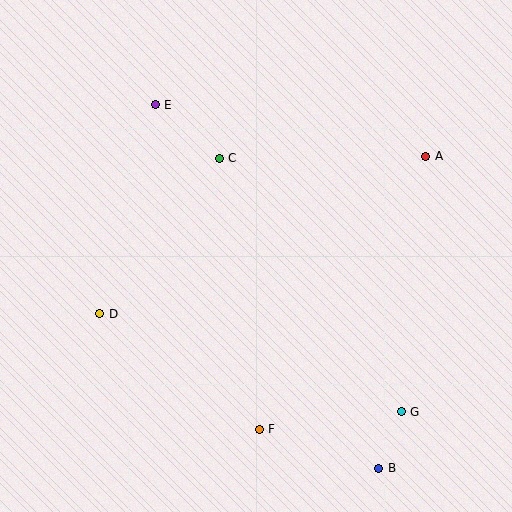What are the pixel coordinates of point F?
Point F is at (259, 429).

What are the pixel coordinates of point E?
Point E is at (155, 105).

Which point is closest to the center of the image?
Point C at (219, 158) is closest to the center.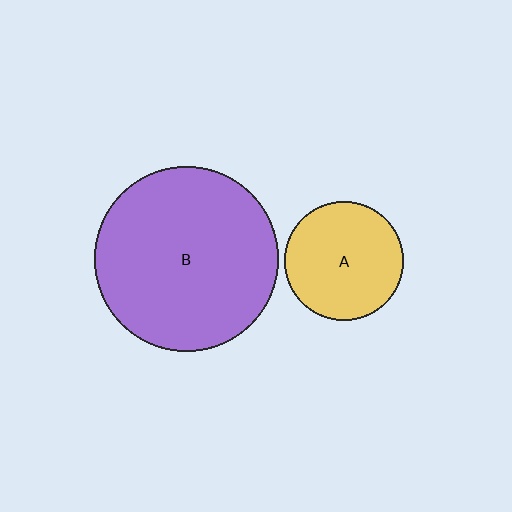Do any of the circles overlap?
No, none of the circles overlap.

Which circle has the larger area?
Circle B (purple).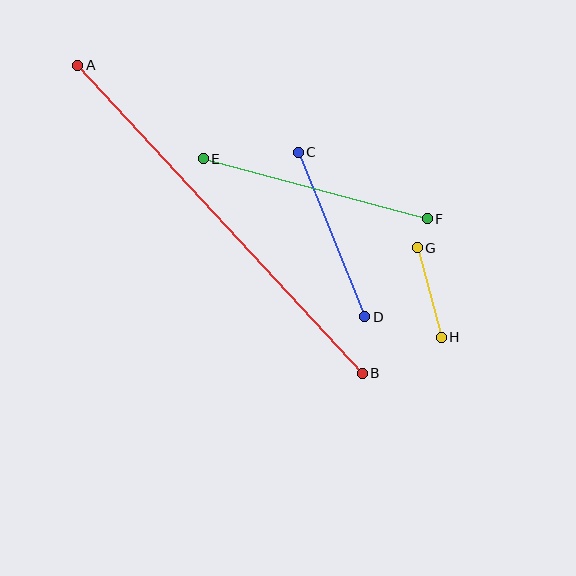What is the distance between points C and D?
The distance is approximately 177 pixels.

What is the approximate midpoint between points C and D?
The midpoint is at approximately (332, 235) pixels.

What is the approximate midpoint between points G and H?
The midpoint is at approximately (429, 293) pixels.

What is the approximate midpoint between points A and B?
The midpoint is at approximately (220, 219) pixels.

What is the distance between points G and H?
The distance is approximately 93 pixels.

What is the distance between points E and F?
The distance is approximately 232 pixels.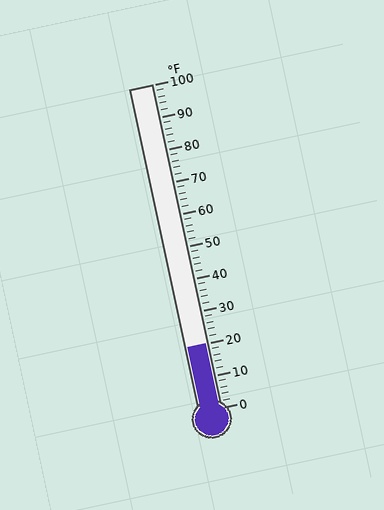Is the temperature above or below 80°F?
The temperature is below 80°F.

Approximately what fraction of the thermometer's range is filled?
The thermometer is filled to approximately 20% of its range.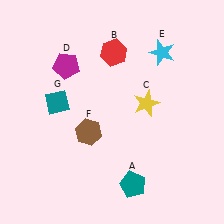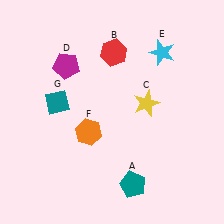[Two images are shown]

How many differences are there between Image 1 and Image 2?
There is 1 difference between the two images.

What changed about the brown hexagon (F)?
In Image 1, F is brown. In Image 2, it changed to orange.